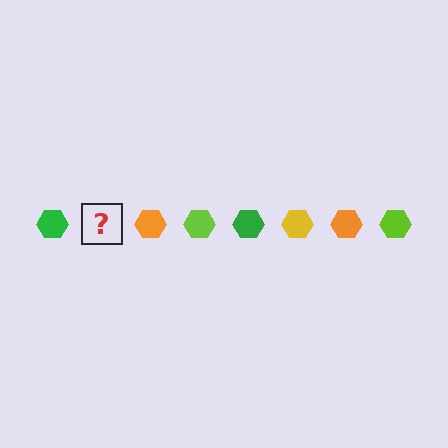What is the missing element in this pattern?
The missing element is a yellow hexagon.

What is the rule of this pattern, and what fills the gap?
The rule is that the pattern cycles through green, yellow, orange, lime hexagons. The gap should be filled with a yellow hexagon.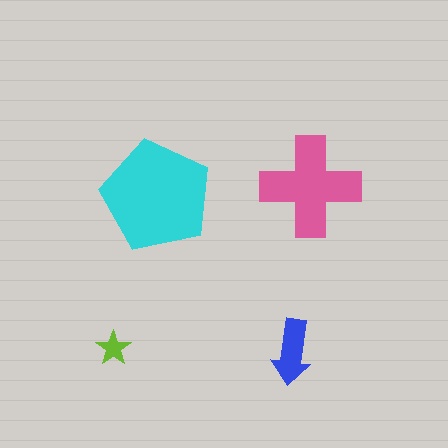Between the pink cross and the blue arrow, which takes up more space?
The pink cross.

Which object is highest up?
The pink cross is topmost.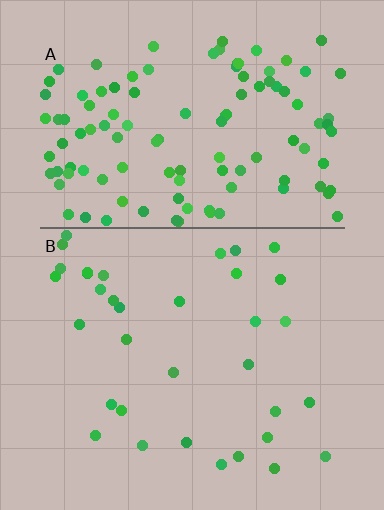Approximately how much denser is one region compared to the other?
Approximately 3.4× — region A over region B.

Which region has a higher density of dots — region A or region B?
A (the top).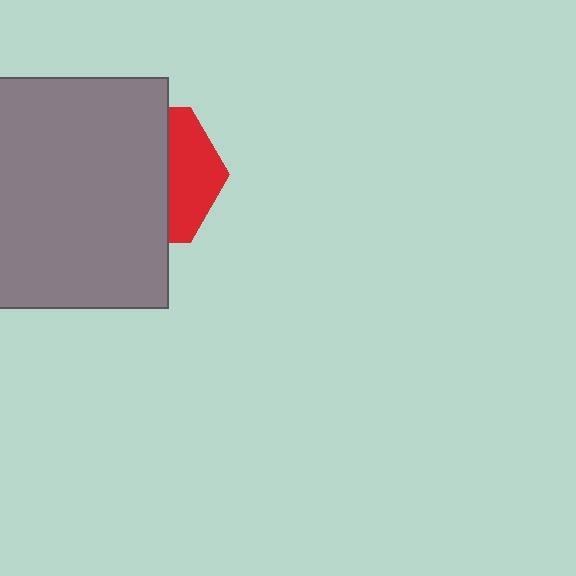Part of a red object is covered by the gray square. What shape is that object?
It is a hexagon.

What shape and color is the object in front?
The object in front is a gray square.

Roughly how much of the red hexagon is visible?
A small part of it is visible (roughly 35%).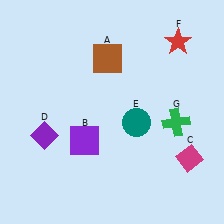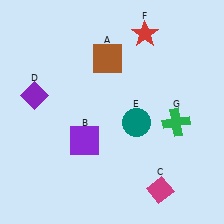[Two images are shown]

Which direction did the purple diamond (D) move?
The purple diamond (D) moved up.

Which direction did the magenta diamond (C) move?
The magenta diamond (C) moved down.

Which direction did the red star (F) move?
The red star (F) moved left.